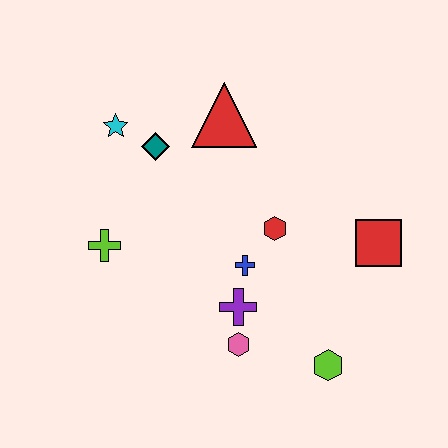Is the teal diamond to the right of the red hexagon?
No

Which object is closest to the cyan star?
The teal diamond is closest to the cyan star.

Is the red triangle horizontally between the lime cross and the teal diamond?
No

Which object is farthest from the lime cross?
The red square is farthest from the lime cross.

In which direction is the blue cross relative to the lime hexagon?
The blue cross is above the lime hexagon.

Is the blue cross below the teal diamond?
Yes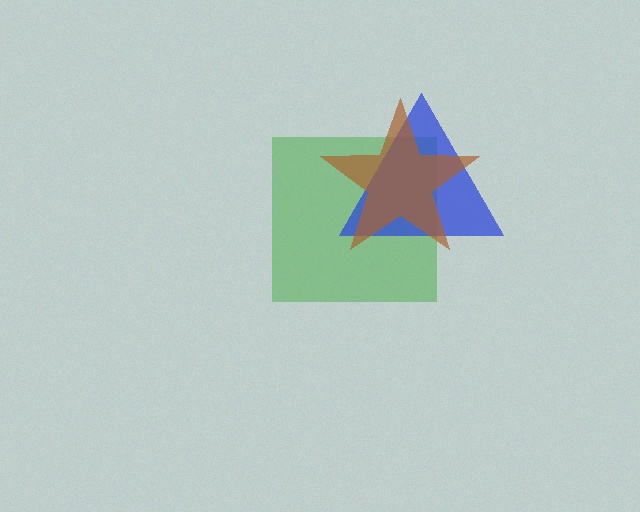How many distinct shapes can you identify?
There are 3 distinct shapes: a green square, a blue triangle, a brown star.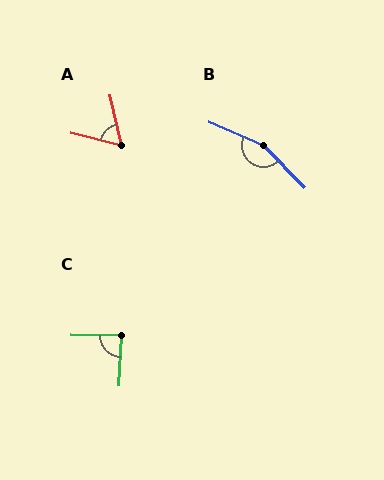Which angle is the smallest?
A, at approximately 64 degrees.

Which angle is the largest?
B, at approximately 158 degrees.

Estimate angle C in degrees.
Approximately 88 degrees.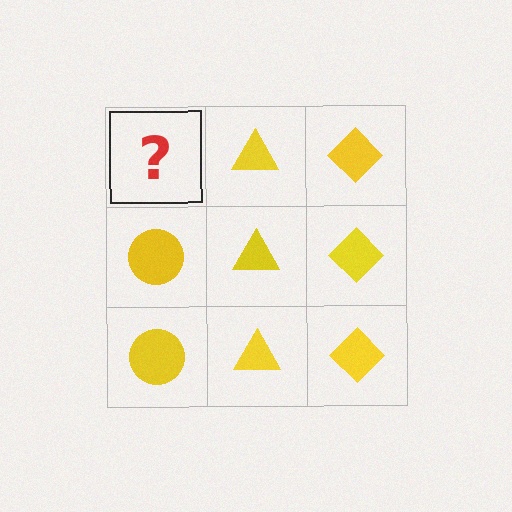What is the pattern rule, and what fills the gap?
The rule is that each column has a consistent shape. The gap should be filled with a yellow circle.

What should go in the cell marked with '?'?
The missing cell should contain a yellow circle.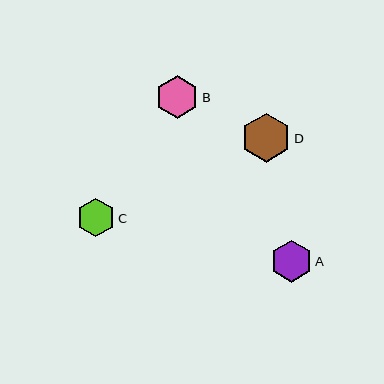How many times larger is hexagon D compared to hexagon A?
Hexagon D is approximately 1.2 times the size of hexagon A.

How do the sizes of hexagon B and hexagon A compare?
Hexagon B and hexagon A are approximately the same size.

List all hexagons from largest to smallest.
From largest to smallest: D, B, A, C.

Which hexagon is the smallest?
Hexagon C is the smallest with a size of approximately 38 pixels.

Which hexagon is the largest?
Hexagon D is the largest with a size of approximately 49 pixels.